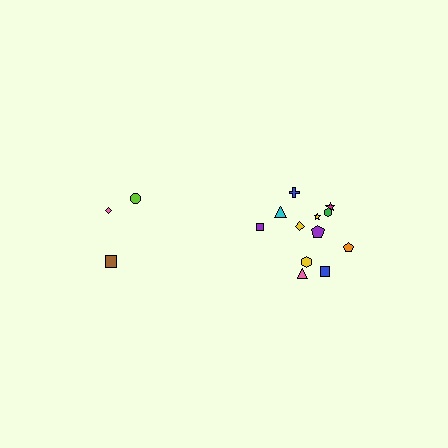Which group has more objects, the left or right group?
The right group.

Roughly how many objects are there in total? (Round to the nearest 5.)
Roughly 15 objects in total.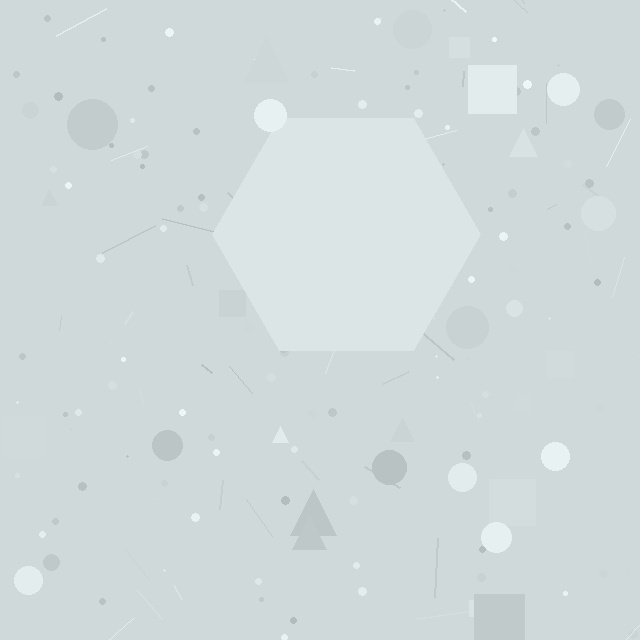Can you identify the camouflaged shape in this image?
The camouflaged shape is a hexagon.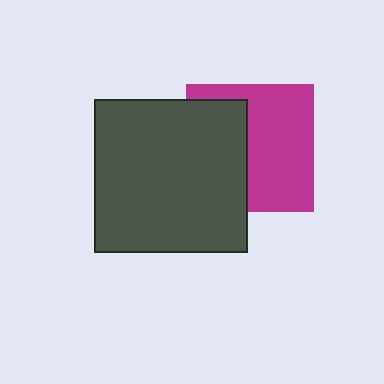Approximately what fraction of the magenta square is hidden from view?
Roughly 42% of the magenta square is hidden behind the dark gray square.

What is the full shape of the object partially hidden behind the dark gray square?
The partially hidden object is a magenta square.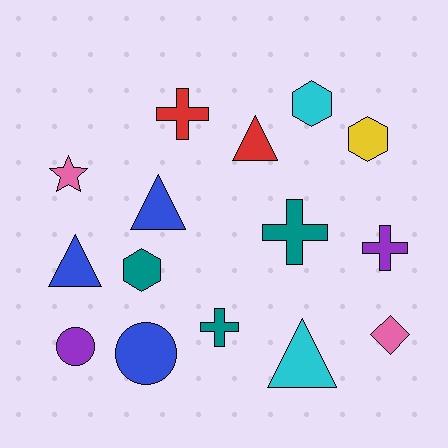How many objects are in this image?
There are 15 objects.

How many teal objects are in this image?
There are 3 teal objects.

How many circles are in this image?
There are 2 circles.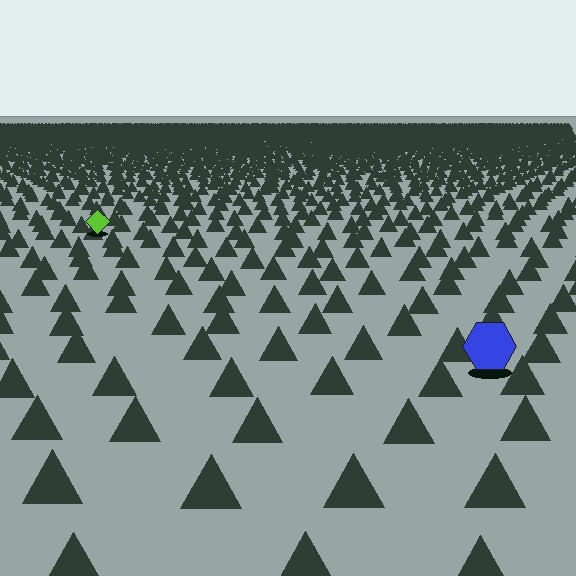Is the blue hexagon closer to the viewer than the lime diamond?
Yes. The blue hexagon is closer — you can tell from the texture gradient: the ground texture is coarser near it.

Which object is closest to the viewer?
The blue hexagon is closest. The texture marks near it are larger and more spread out.